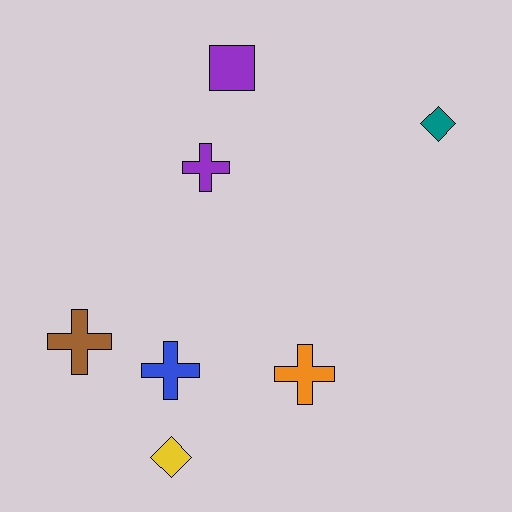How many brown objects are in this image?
There is 1 brown object.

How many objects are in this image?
There are 7 objects.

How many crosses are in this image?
There are 4 crosses.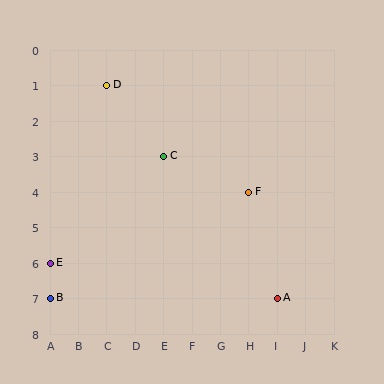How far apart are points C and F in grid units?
Points C and F are 3 columns and 1 row apart (about 3.2 grid units diagonally).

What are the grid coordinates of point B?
Point B is at grid coordinates (A, 7).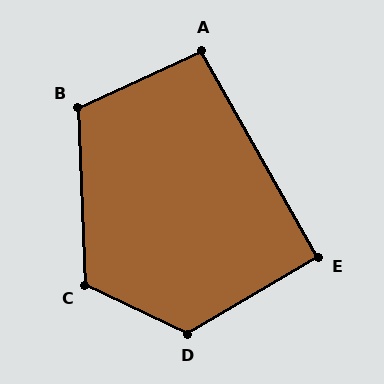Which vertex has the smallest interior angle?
E, at approximately 91 degrees.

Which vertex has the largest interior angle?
D, at approximately 124 degrees.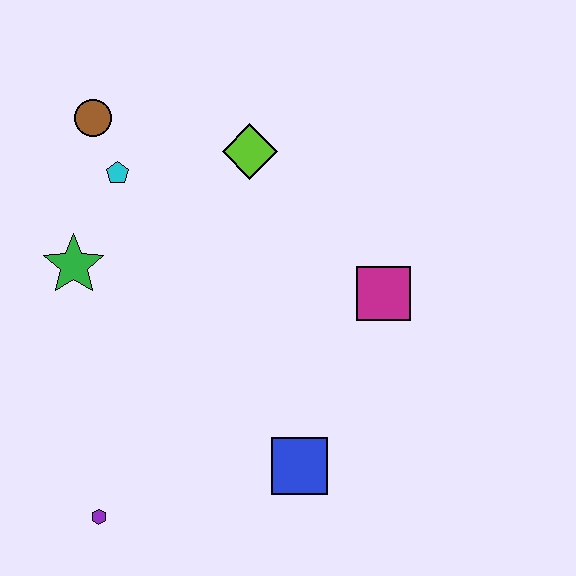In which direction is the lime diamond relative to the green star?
The lime diamond is to the right of the green star.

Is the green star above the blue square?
Yes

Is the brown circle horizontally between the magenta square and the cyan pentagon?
No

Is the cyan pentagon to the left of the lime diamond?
Yes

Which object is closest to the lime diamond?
The cyan pentagon is closest to the lime diamond.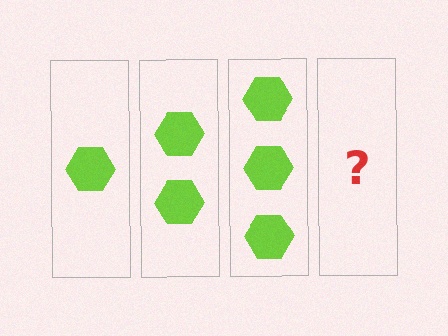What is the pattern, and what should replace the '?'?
The pattern is that each step adds one more hexagon. The '?' should be 4 hexagons.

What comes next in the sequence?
The next element should be 4 hexagons.